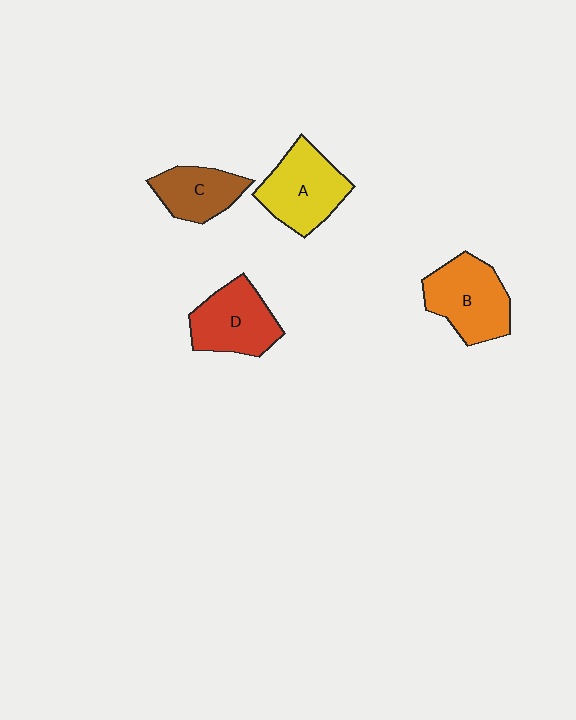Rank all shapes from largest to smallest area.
From largest to smallest: B (orange), A (yellow), D (red), C (brown).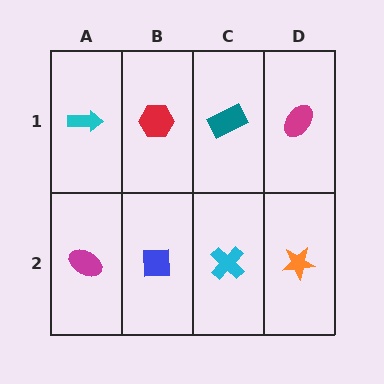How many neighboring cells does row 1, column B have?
3.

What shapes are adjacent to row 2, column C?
A teal rectangle (row 1, column C), a blue square (row 2, column B), an orange star (row 2, column D).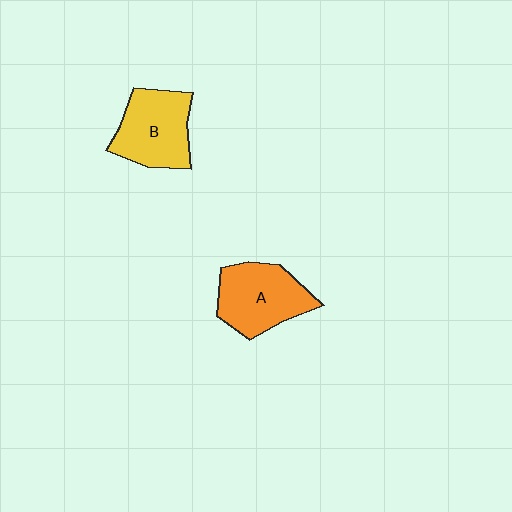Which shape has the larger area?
Shape A (orange).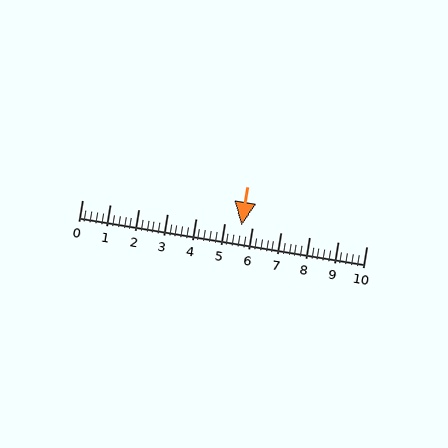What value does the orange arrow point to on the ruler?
The orange arrow points to approximately 5.6.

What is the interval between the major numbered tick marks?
The major tick marks are spaced 1 units apart.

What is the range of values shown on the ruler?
The ruler shows values from 0 to 10.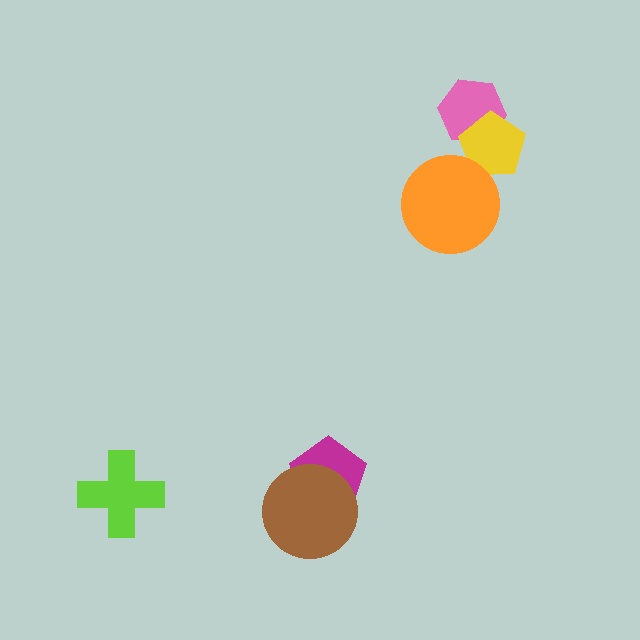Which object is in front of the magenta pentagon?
The brown circle is in front of the magenta pentagon.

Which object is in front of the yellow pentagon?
The orange circle is in front of the yellow pentagon.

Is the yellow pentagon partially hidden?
Yes, it is partially covered by another shape.